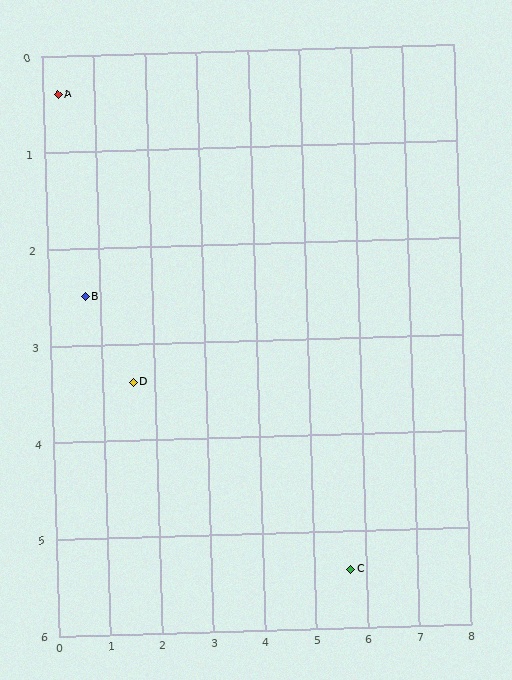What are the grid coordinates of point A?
Point A is at approximately (0.3, 0.4).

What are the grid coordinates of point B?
Point B is at approximately (0.7, 2.5).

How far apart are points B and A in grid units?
Points B and A are about 2.1 grid units apart.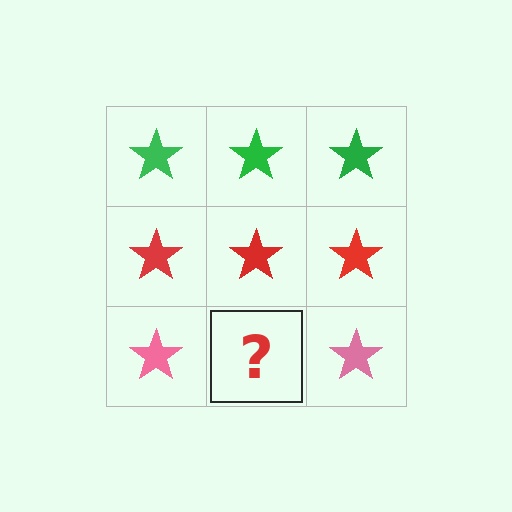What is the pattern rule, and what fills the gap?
The rule is that each row has a consistent color. The gap should be filled with a pink star.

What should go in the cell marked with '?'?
The missing cell should contain a pink star.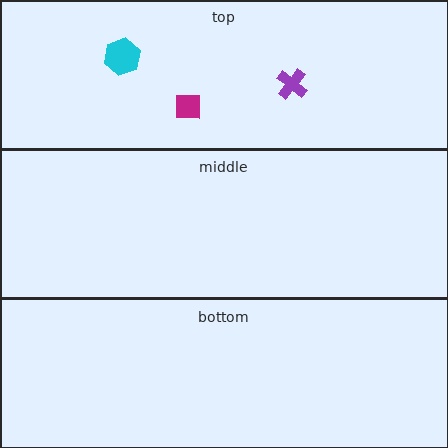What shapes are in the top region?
The cyan hexagon, the magenta square, the purple cross.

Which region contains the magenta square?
The top region.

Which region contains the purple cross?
The top region.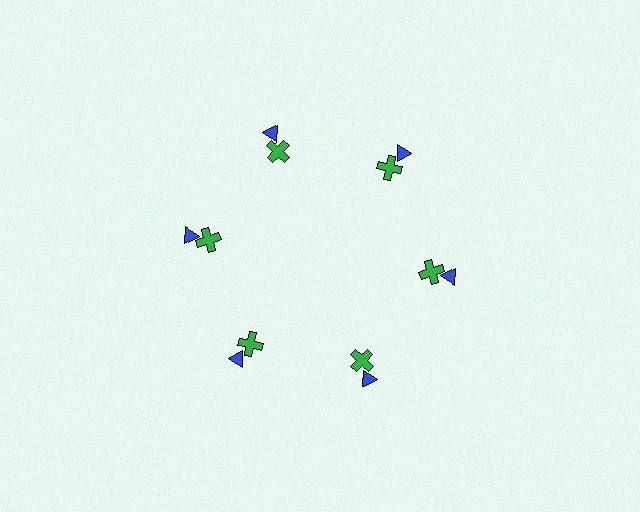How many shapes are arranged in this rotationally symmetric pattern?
There are 12 shapes, arranged in 6 groups of 2.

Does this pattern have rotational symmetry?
Yes, this pattern has 6-fold rotational symmetry. It looks the same after rotating 60 degrees around the center.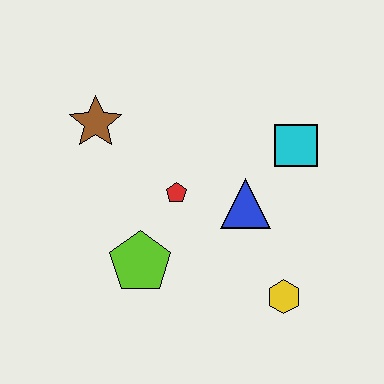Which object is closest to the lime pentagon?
The red pentagon is closest to the lime pentagon.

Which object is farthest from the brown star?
The yellow hexagon is farthest from the brown star.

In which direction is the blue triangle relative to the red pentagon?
The blue triangle is to the right of the red pentagon.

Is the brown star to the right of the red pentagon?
No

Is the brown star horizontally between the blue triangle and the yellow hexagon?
No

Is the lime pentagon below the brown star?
Yes